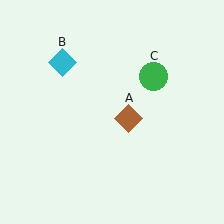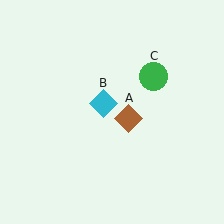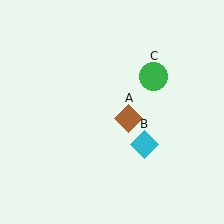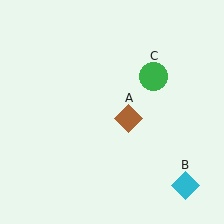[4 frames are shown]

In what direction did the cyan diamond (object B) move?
The cyan diamond (object B) moved down and to the right.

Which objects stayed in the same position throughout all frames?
Brown diamond (object A) and green circle (object C) remained stationary.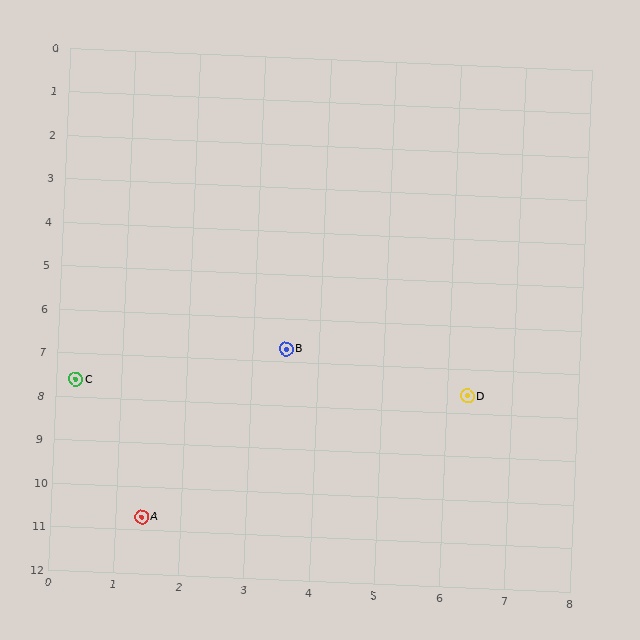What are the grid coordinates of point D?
Point D is at approximately (6.3, 7.6).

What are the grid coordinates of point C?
Point C is at approximately (0.3, 7.6).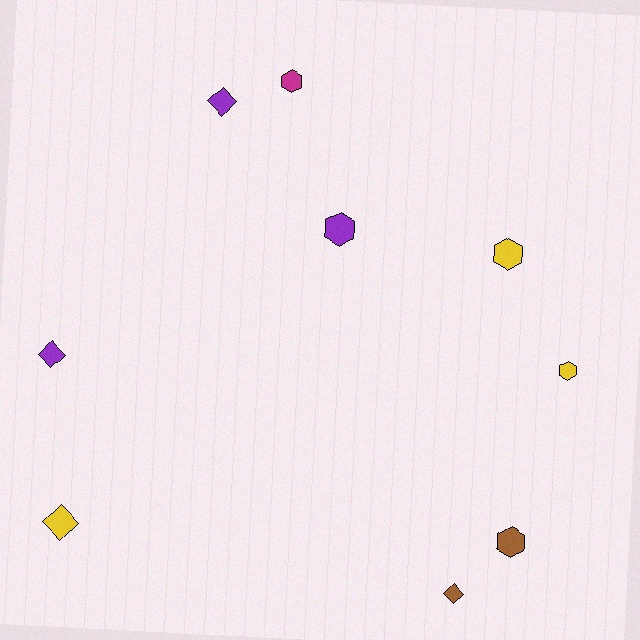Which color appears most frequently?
Purple, with 3 objects.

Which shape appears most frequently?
Hexagon, with 5 objects.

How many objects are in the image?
There are 9 objects.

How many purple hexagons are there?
There is 1 purple hexagon.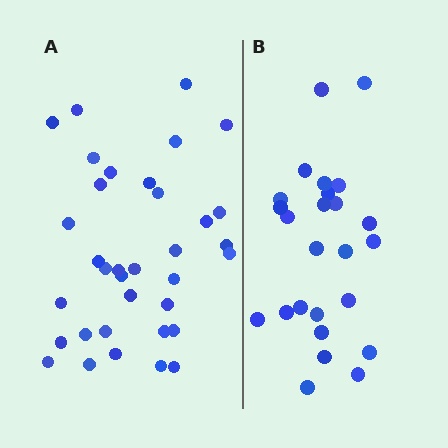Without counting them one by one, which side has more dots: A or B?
Region A (the left region) has more dots.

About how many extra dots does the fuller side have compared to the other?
Region A has roughly 10 or so more dots than region B.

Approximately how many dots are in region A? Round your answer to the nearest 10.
About 40 dots. (The exact count is 35, which rounds to 40.)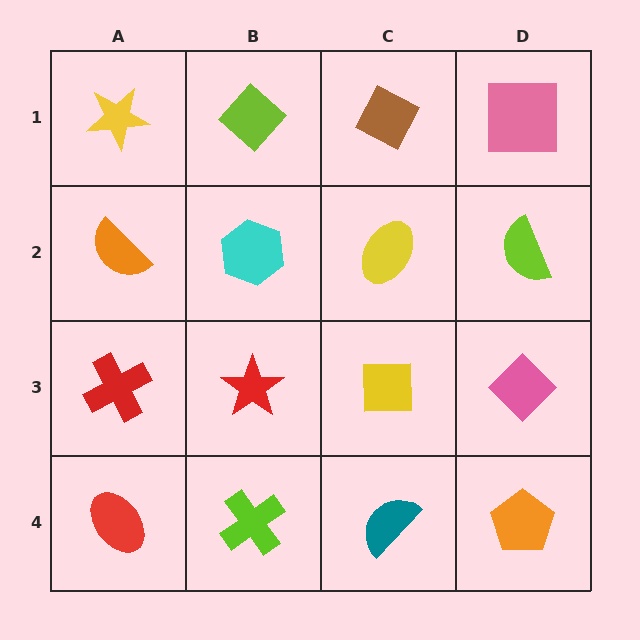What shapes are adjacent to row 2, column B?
A lime diamond (row 1, column B), a red star (row 3, column B), an orange semicircle (row 2, column A), a yellow ellipse (row 2, column C).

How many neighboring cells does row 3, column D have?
3.